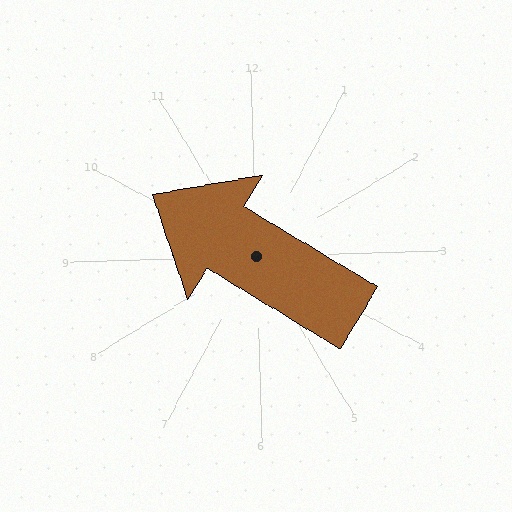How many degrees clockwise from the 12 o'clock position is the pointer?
Approximately 303 degrees.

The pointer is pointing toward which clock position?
Roughly 10 o'clock.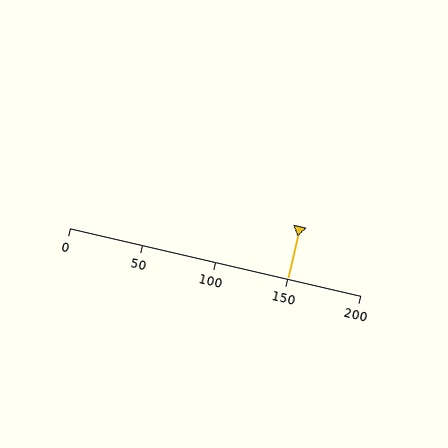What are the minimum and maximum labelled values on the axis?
The axis runs from 0 to 200.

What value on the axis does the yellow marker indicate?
The marker indicates approximately 150.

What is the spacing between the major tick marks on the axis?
The major ticks are spaced 50 apart.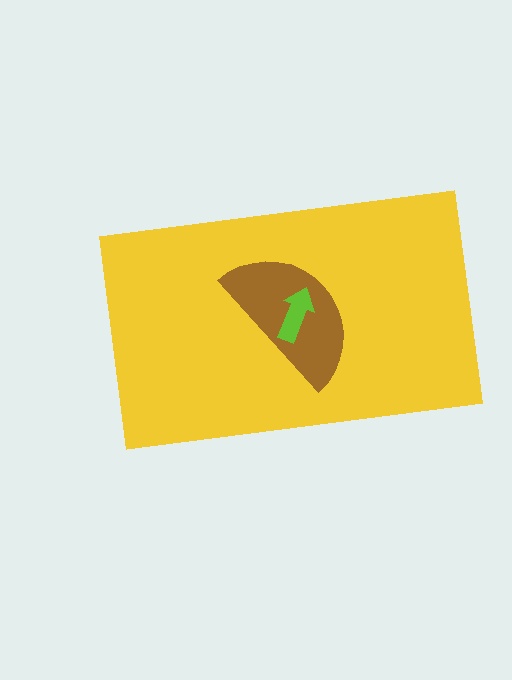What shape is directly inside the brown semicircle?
The lime arrow.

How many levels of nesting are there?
3.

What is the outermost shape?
The yellow rectangle.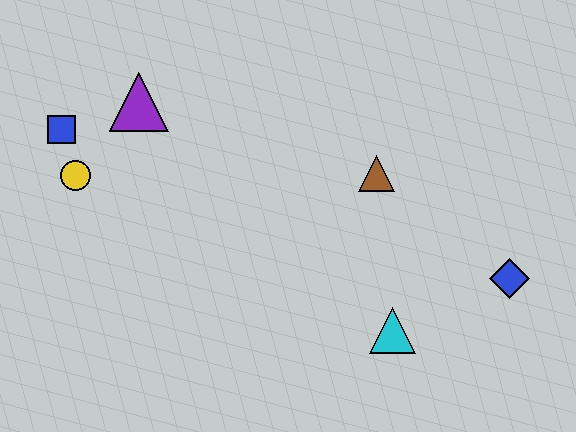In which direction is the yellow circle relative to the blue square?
The yellow circle is below the blue square.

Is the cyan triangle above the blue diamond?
No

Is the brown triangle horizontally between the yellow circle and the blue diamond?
Yes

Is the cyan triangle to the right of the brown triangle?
Yes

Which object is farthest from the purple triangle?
The blue diamond is farthest from the purple triangle.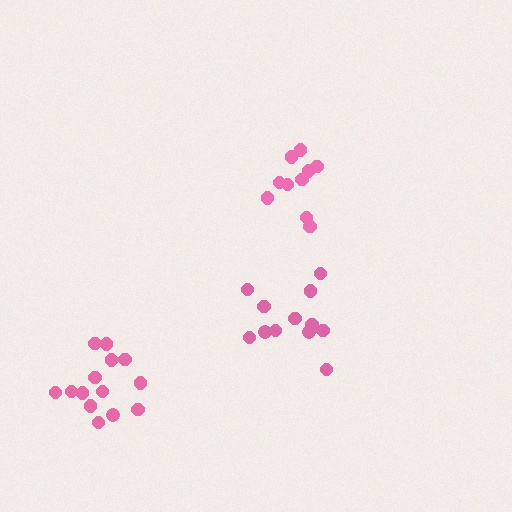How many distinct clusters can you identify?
There are 3 distinct clusters.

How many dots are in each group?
Group 1: 12 dots, Group 2: 11 dots, Group 3: 14 dots (37 total).